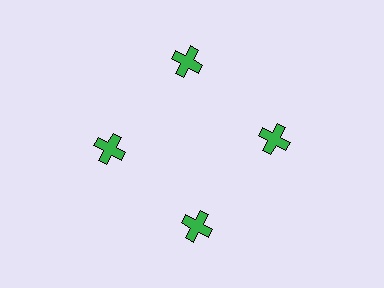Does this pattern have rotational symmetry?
Yes, this pattern has 4-fold rotational symmetry. It looks the same after rotating 90 degrees around the center.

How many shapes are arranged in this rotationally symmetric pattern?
There are 4 shapes, arranged in 4 groups of 1.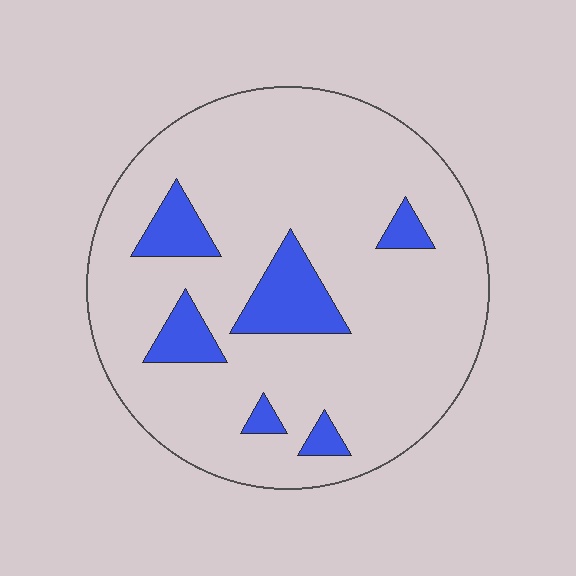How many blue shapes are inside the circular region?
6.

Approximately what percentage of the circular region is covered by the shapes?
Approximately 15%.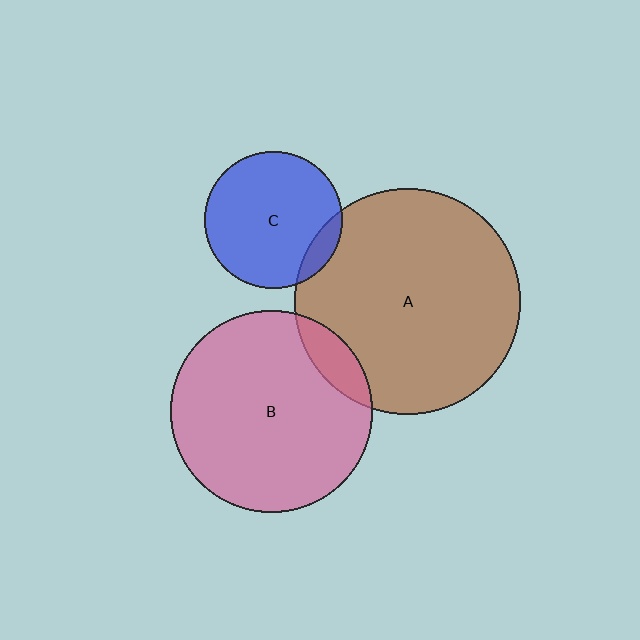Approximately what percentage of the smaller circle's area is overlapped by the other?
Approximately 10%.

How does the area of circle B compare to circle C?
Approximately 2.2 times.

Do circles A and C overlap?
Yes.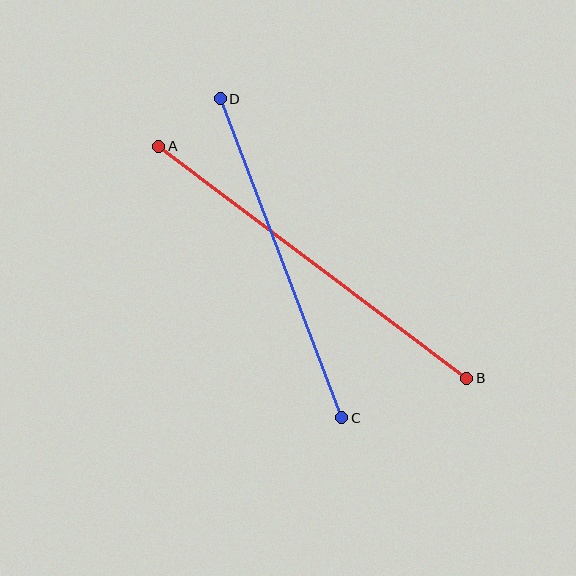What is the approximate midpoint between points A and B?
The midpoint is at approximately (313, 262) pixels.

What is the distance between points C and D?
The distance is approximately 341 pixels.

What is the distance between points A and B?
The distance is approximately 386 pixels.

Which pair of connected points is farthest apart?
Points A and B are farthest apart.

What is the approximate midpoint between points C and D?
The midpoint is at approximately (281, 258) pixels.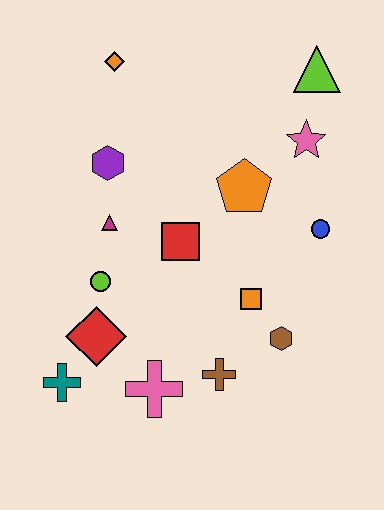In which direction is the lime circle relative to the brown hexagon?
The lime circle is to the left of the brown hexagon.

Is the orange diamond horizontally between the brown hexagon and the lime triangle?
No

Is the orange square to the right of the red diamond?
Yes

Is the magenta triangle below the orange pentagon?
Yes